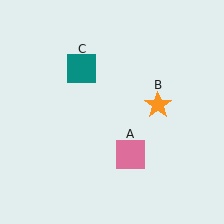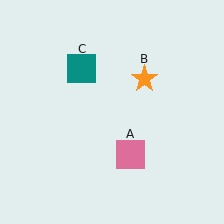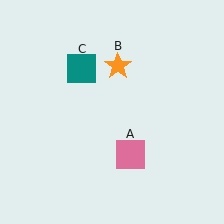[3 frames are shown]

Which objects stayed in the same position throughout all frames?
Pink square (object A) and teal square (object C) remained stationary.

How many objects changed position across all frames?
1 object changed position: orange star (object B).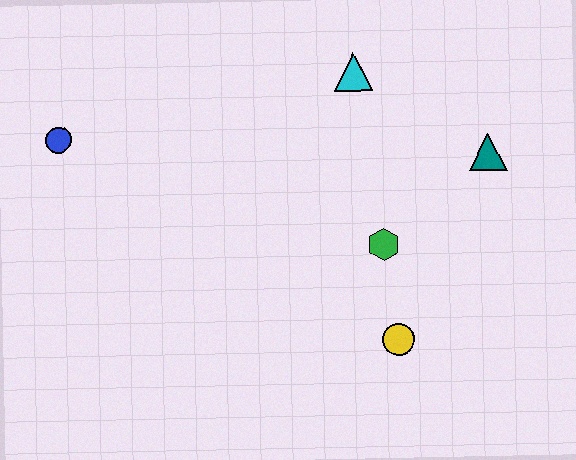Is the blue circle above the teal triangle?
Yes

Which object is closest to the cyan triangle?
The teal triangle is closest to the cyan triangle.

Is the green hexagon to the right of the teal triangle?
No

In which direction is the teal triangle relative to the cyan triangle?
The teal triangle is to the right of the cyan triangle.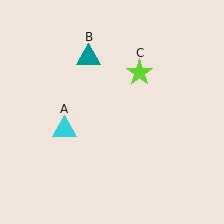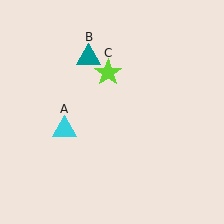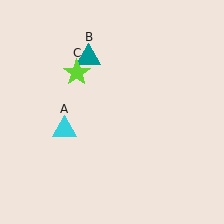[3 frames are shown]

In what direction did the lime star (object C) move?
The lime star (object C) moved left.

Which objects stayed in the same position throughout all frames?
Cyan triangle (object A) and teal triangle (object B) remained stationary.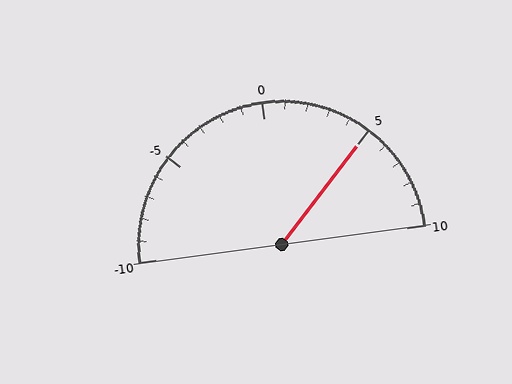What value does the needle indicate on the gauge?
The needle indicates approximately 5.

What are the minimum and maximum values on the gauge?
The gauge ranges from -10 to 10.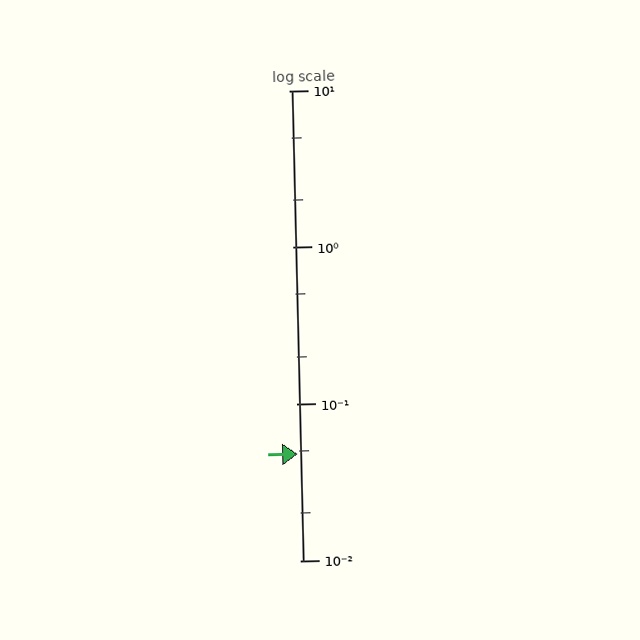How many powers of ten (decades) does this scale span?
The scale spans 3 decades, from 0.01 to 10.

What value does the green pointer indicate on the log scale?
The pointer indicates approximately 0.048.